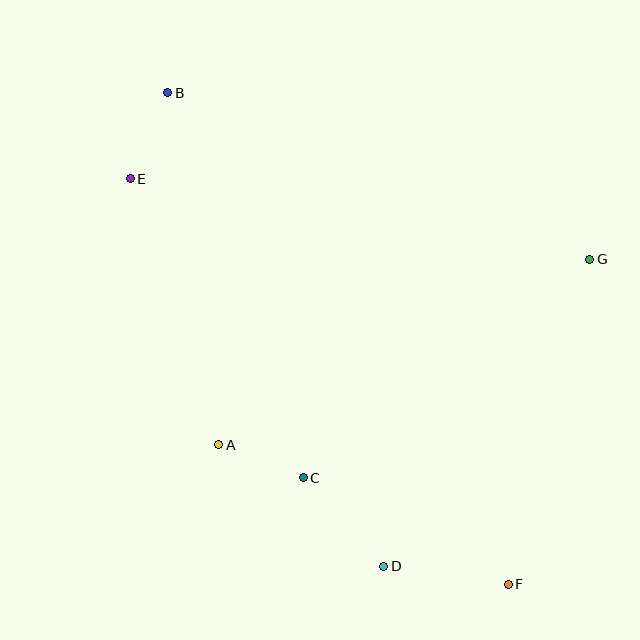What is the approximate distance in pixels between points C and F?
The distance between C and F is approximately 231 pixels.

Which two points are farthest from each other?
Points B and F are farthest from each other.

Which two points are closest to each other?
Points A and C are closest to each other.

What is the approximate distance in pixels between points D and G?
The distance between D and G is approximately 370 pixels.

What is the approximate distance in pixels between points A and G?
The distance between A and G is approximately 415 pixels.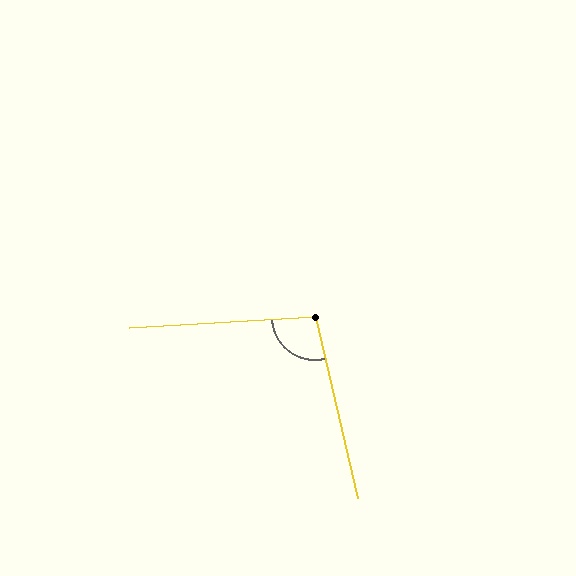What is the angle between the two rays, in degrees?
Approximately 100 degrees.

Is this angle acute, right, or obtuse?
It is obtuse.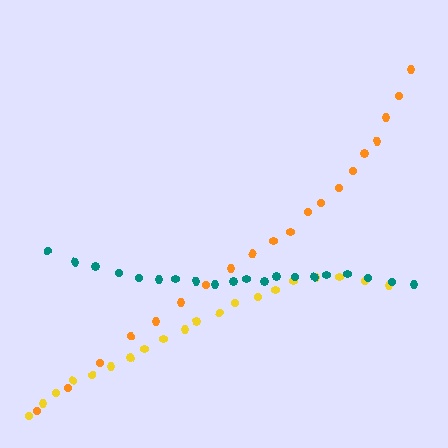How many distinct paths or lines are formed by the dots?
There are 3 distinct paths.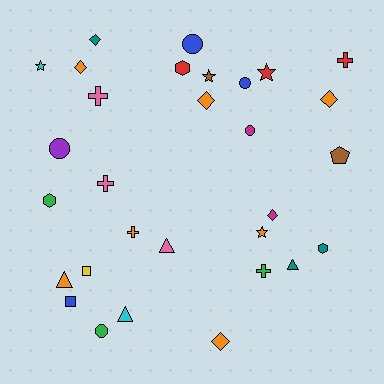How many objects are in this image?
There are 30 objects.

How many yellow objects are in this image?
There is 1 yellow object.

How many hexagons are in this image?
There are 3 hexagons.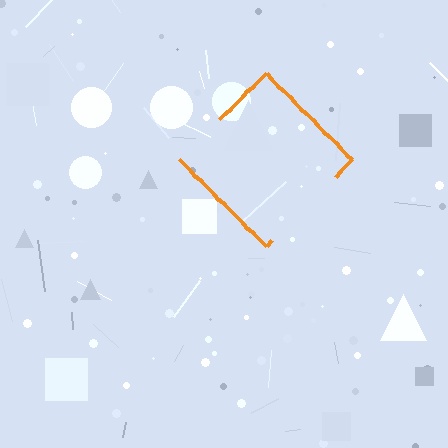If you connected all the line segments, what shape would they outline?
They would outline a diamond.